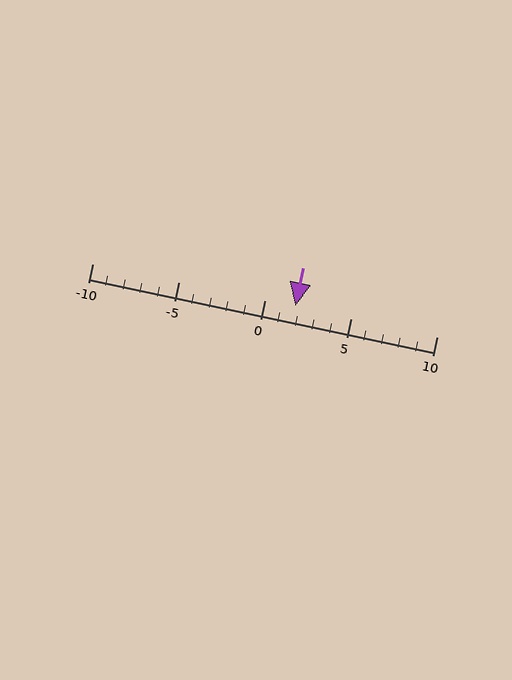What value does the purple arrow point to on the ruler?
The purple arrow points to approximately 2.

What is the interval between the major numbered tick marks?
The major tick marks are spaced 5 units apart.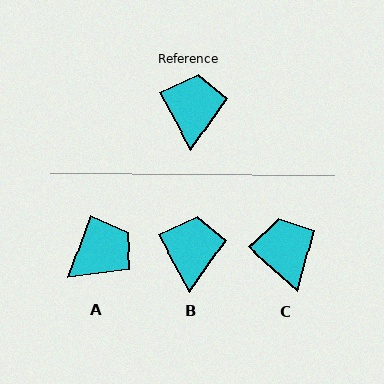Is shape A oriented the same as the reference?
No, it is off by about 48 degrees.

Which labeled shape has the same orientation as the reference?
B.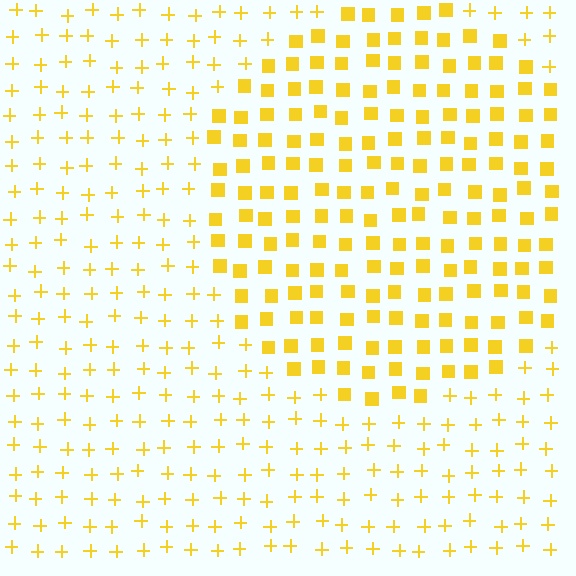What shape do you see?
I see a circle.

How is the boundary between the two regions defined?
The boundary is defined by a change in element shape: squares inside vs. plus signs outside. All elements share the same color and spacing.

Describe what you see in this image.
The image is filled with small yellow elements arranged in a uniform grid. A circle-shaped region contains squares, while the surrounding area contains plus signs. The boundary is defined purely by the change in element shape.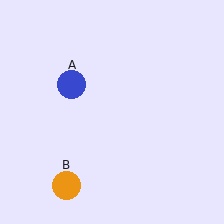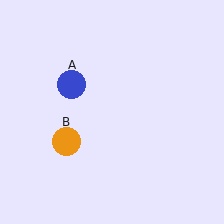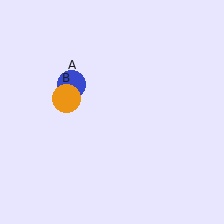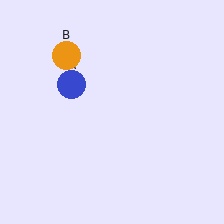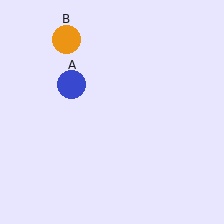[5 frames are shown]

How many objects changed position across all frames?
1 object changed position: orange circle (object B).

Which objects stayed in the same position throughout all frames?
Blue circle (object A) remained stationary.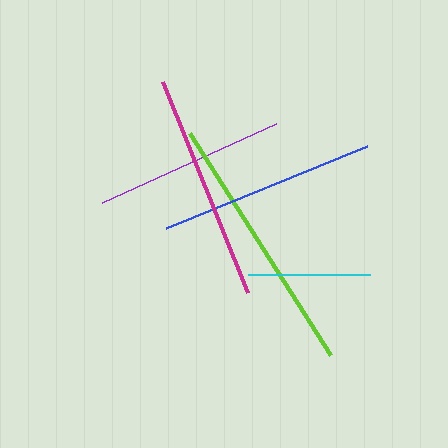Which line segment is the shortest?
The cyan line is the shortest at approximately 122 pixels.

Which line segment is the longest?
The lime line is the longest at approximately 263 pixels.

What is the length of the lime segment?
The lime segment is approximately 263 pixels long.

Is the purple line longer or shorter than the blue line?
The blue line is longer than the purple line.